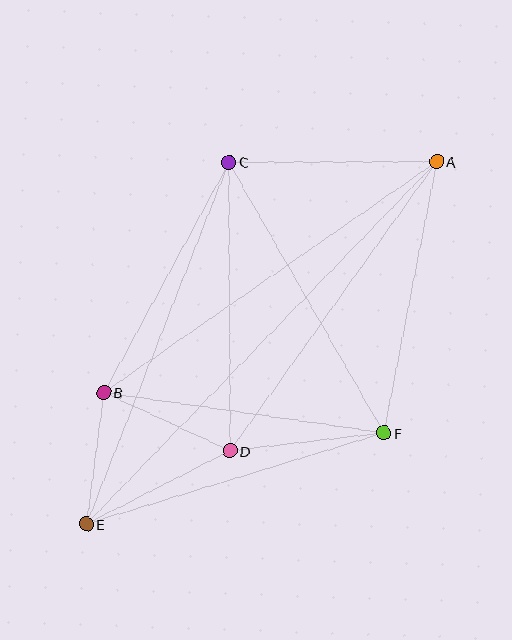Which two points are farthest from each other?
Points A and E are farthest from each other.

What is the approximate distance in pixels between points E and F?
The distance between E and F is approximately 311 pixels.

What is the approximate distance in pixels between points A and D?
The distance between A and D is approximately 355 pixels.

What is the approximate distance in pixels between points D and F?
The distance between D and F is approximately 155 pixels.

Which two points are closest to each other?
Points B and E are closest to each other.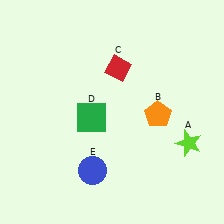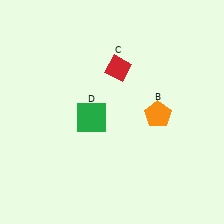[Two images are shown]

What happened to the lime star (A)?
The lime star (A) was removed in Image 2. It was in the bottom-right area of Image 1.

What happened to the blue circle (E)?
The blue circle (E) was removed in Image 2. It was in the bottom-left area of Image 1.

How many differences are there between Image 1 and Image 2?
There are 2 differences between the two images.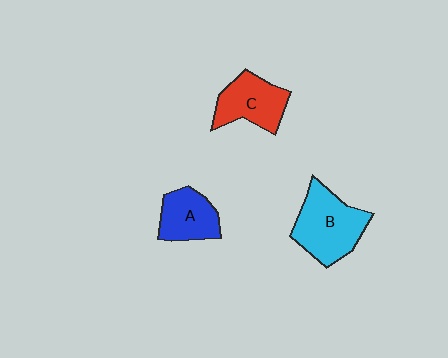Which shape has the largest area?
Shape B (cyan).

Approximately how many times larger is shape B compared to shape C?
Approximately 1.3 times.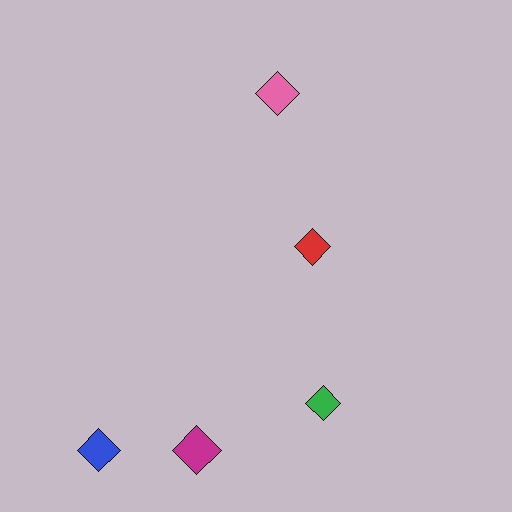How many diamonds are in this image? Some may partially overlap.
There are 5 diamonds.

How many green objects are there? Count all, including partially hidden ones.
There is 1 green object.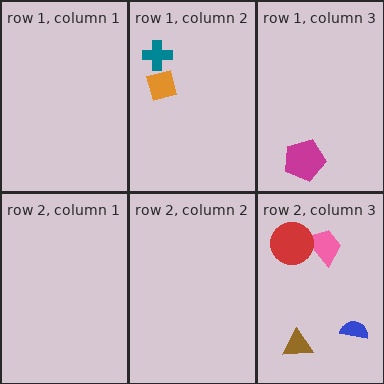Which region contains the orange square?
The row 1, column 2 region.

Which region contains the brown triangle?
The row 2, column 3 region.